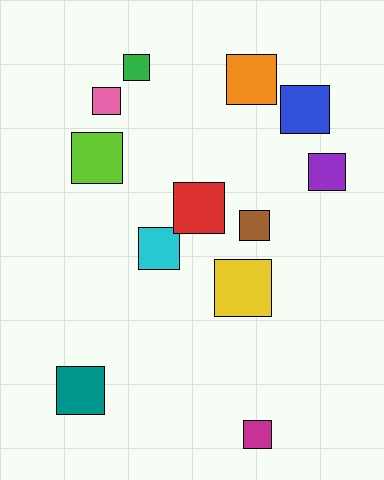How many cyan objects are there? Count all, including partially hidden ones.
There is 1 cyan object.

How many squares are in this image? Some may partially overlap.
There are 12 squares.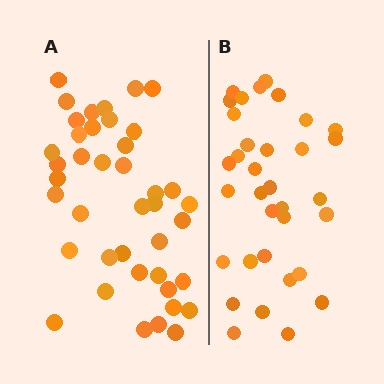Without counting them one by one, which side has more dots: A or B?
Region A (the left region) has more dots.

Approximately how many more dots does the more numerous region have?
Region A has roughly 8 or so more dots than region B.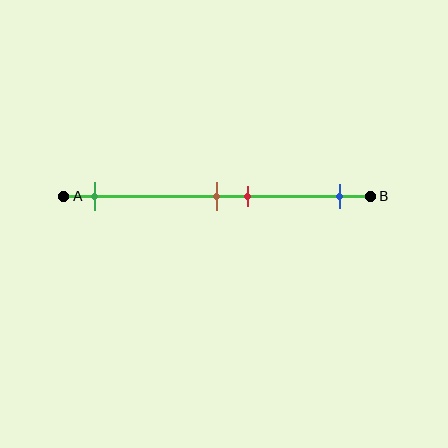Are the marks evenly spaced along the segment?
No, the marks are not evenly spaced.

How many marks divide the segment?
There are 4 marks dividing the segment.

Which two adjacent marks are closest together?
The brown and red marks are the closest adjacent pair.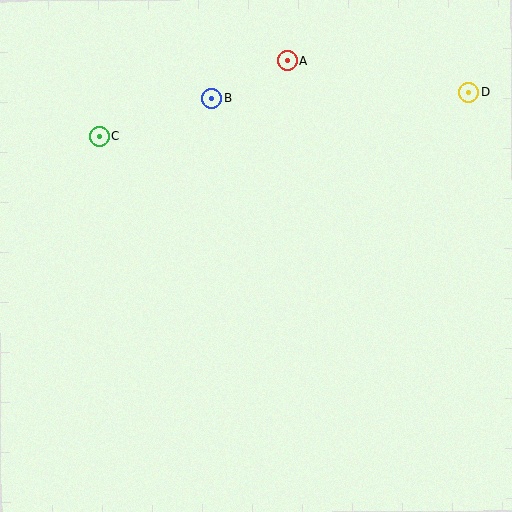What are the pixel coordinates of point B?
Point B is at (212, 99).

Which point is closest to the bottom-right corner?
Point D is closest to the bottom-right corner.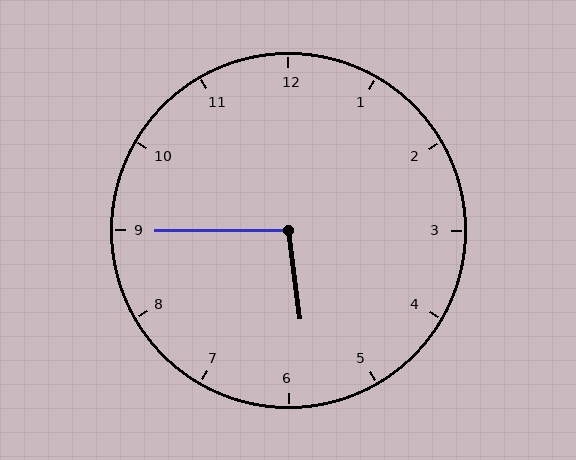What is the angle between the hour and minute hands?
Approximately 98 degrees.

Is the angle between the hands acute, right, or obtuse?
It is obtuse.